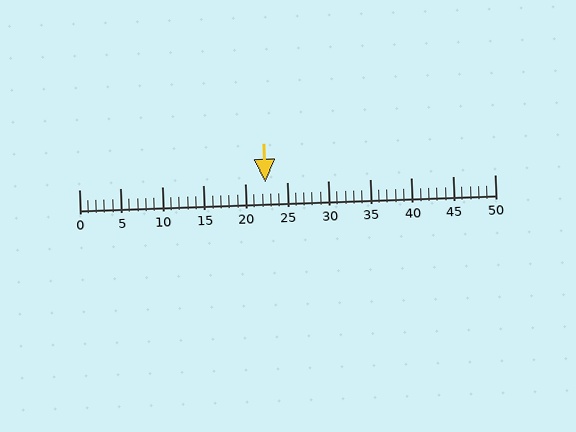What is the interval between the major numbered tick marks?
The major tick marks are spaced 5 units apart.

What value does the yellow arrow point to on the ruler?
The yellow arrow points to approximately 22.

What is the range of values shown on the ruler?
The ruler shows values from 0 to 50.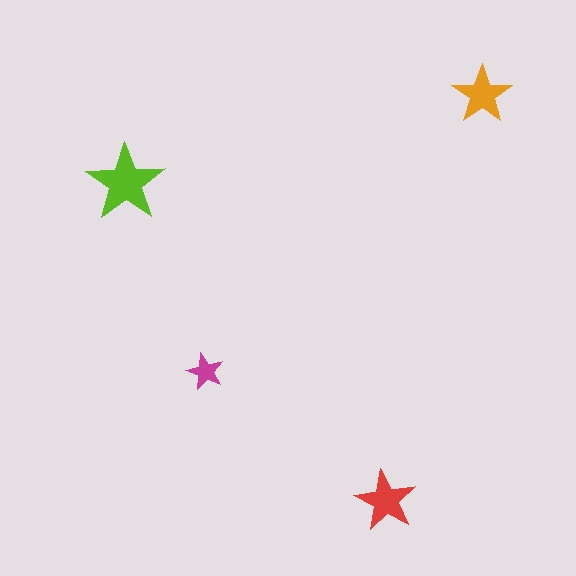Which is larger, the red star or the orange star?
The red one.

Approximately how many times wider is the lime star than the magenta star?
About 2 times wider.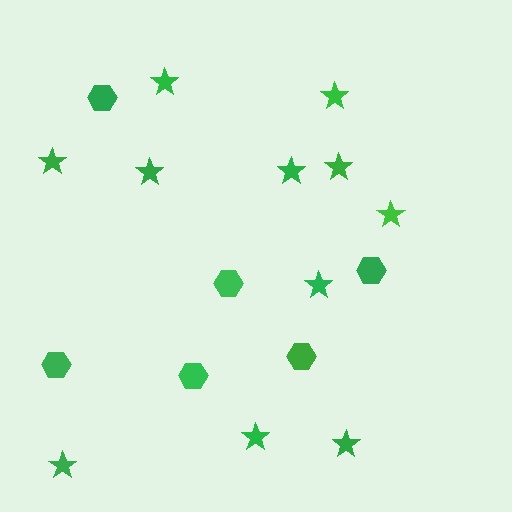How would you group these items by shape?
There are 2 groups: one group of hexagons (6) and one group of stars (11).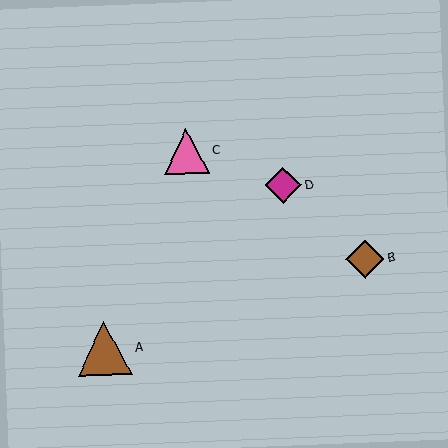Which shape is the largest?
The brown triangle (labeled A) is the largest.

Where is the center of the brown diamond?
The center of the brown diamond is at (365, 259).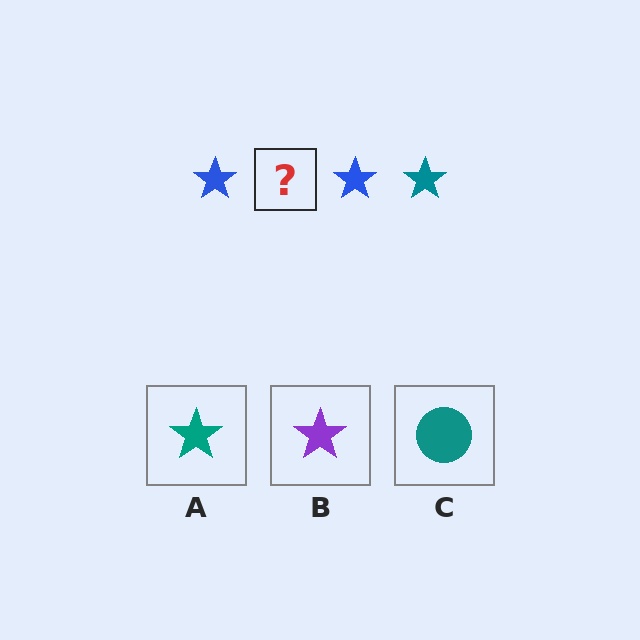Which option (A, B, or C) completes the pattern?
A.